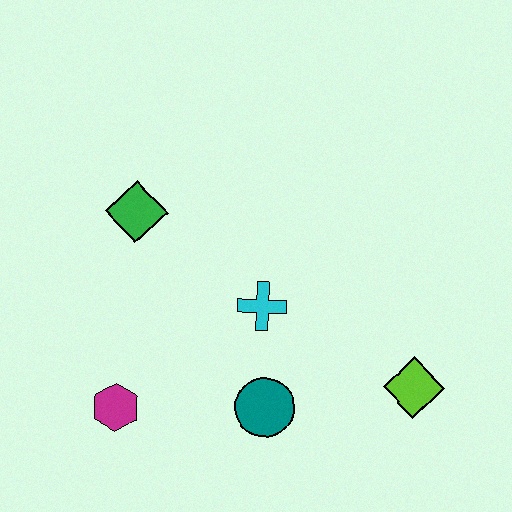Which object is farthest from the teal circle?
The green diamond is farthest from the teal circle.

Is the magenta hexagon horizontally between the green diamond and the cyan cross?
No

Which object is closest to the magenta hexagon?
The teal circle is closest to the magenta hexagon.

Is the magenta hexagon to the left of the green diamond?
Yes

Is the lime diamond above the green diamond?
No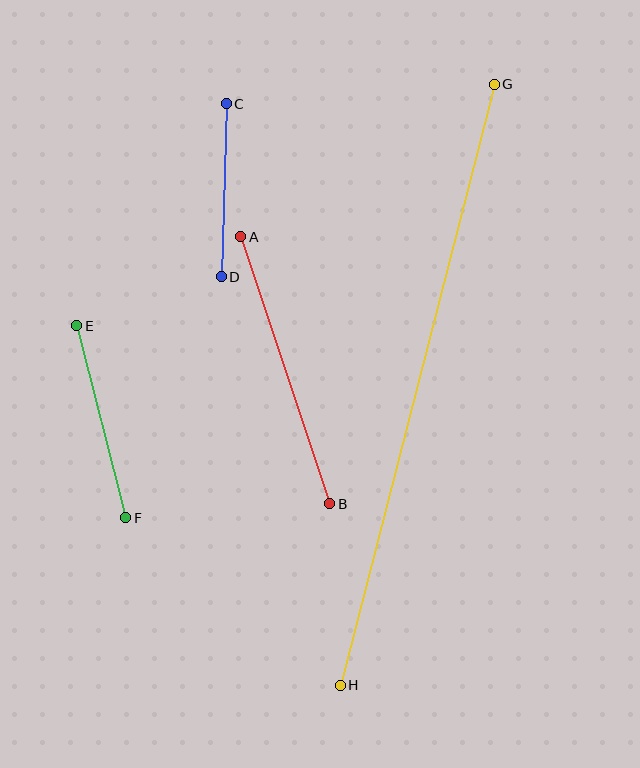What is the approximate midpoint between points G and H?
The midpoint is at approximately (417, 385) pixels.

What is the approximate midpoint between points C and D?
The midpoint is at approximately (224, 190) pixels.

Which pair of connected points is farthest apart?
Points G and H are farthest apart.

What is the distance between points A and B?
The distance is approximately 281 pixels.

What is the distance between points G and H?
The distance is approximately 620 pixels.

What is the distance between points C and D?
The distance is approximately 173 pixels.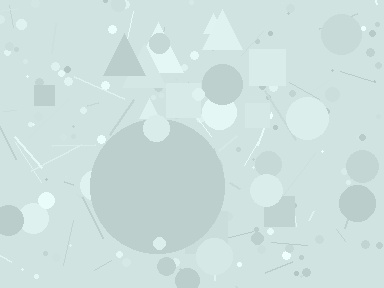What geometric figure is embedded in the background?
A circle is embedded in the background.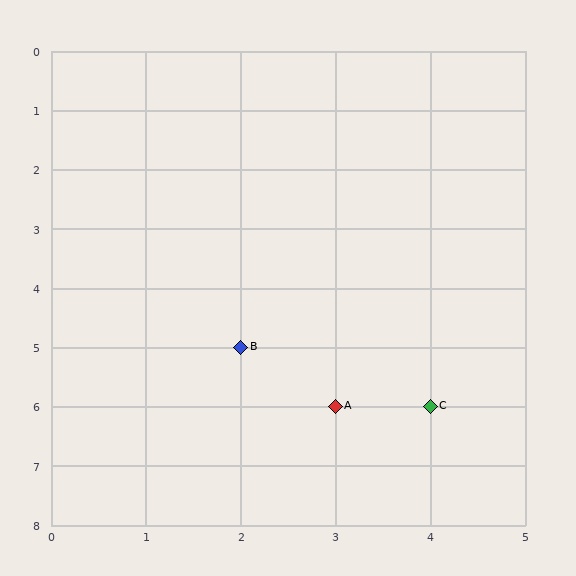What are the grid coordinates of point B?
Point B is at grid coordinates (2, 5).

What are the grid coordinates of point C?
Point C is at grid coordinates (4, 6).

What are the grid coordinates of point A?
Point A is at grid coordinates (3, 6).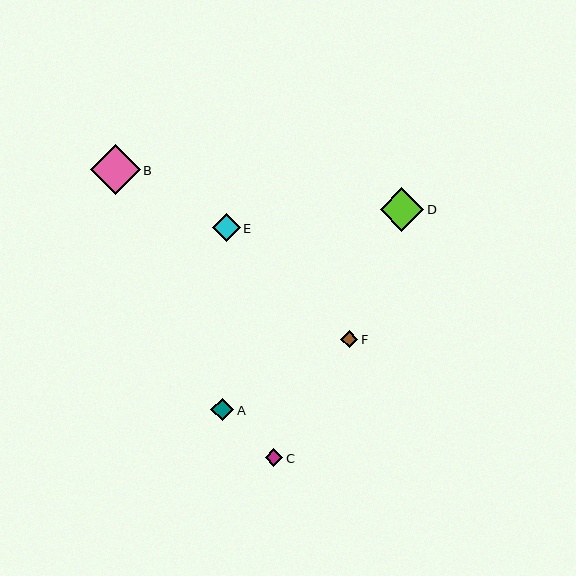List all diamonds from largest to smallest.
From largest to smallest: B, D, E, A, C, F.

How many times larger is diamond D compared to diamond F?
Diamond D is approximately 2.4 times the size of diamond F.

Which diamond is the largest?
Diamond B is the largest with a size of approximately 50 pixels.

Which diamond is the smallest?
Diamond F is the smallest with a size of approximately 18 pixels.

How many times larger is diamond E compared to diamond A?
Diamond E is approximately 1.2 times the size of diamond A.